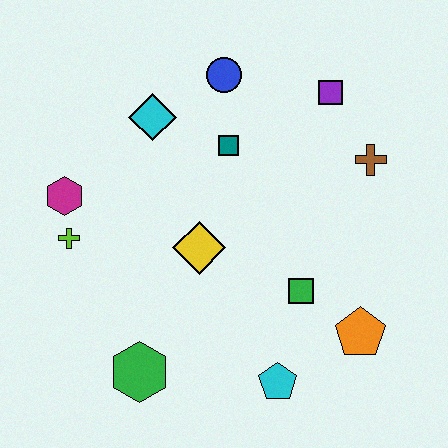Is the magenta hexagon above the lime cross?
Yes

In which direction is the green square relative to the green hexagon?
The green square is to the right of the green hexagon.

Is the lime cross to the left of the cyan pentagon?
Yes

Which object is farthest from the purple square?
The green hexagon is farthest from the purple square.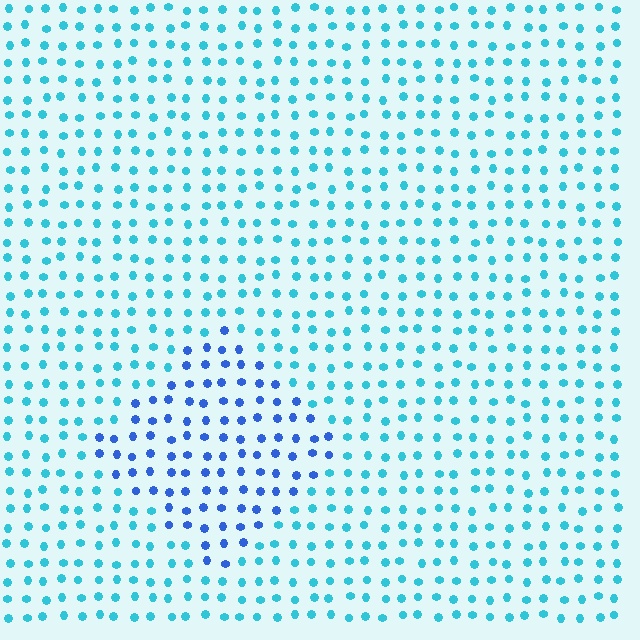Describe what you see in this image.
The image is filled with small cyan elements in a uniform arrangement. A diamond-shaped region is visible where the elements are tinted to a slightly different hue, forming a subtle color boundary.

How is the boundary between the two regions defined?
The boundary is defined purely by a slight shift in hue (about 36 degrees). Spacing, size, and orientation are identical on both sides.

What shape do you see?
I see a diamond.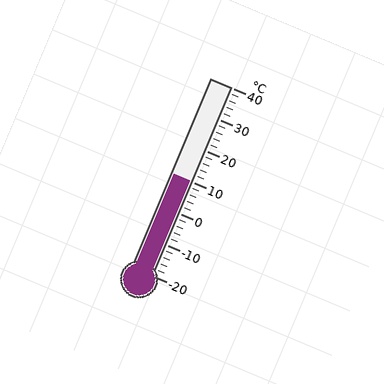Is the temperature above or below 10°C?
The temperature is at 10°C.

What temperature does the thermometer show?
The thermometer shows approximately 10°C.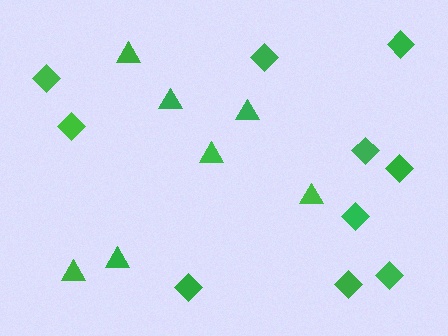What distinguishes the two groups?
There are 2 groups: one group of triangles (7) and one group of diamonds (10).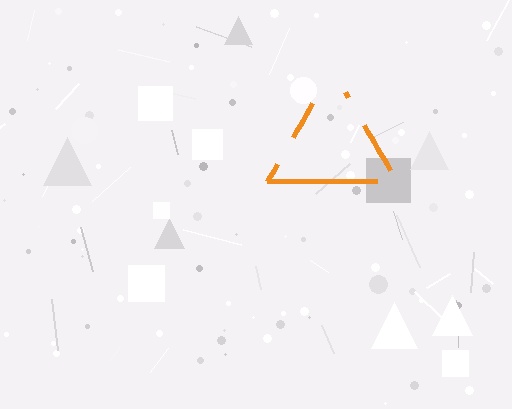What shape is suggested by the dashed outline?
The dashed outline suggests a triangle.